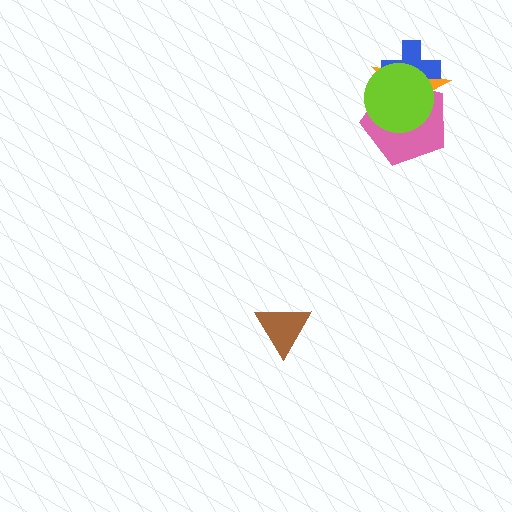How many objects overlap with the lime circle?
3 objects overlap with the lime circle.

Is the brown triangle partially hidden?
No, no other shape covers it.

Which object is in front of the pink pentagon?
The lime circle is in front of the pink pentagon.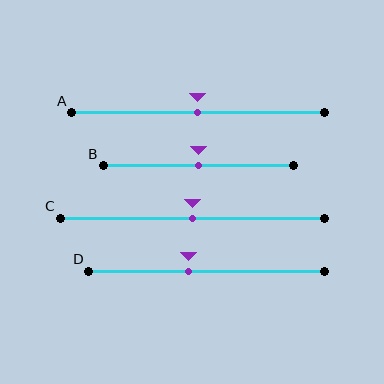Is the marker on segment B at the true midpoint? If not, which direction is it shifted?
Yes, the marker on segment B is at the true midpoint.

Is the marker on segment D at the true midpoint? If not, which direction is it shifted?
No, the marker on segment D is shifted to the left by about 8% of the segment length.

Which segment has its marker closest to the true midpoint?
Segment A has its marker closest to the true midpoint.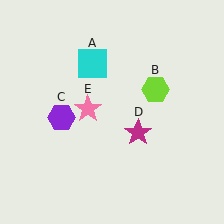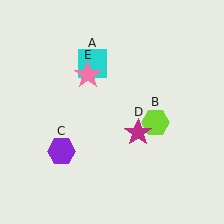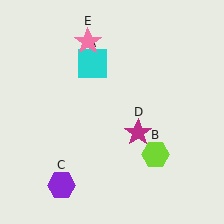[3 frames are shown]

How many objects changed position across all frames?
3 objects changed position: lime hexagon (object B), purple hexagon (object C), pink star (object E).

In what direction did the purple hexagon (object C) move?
The purple hexagon (object C) moved down.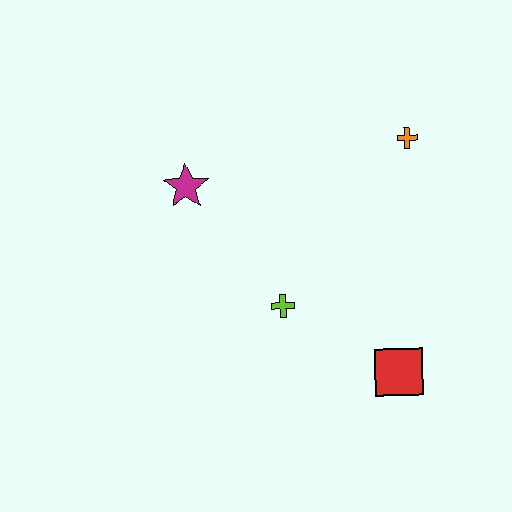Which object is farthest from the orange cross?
The red square is farthest from the orange cross.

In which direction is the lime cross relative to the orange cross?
The lime cross is below the orange cross.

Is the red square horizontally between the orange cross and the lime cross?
Yes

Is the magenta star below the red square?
No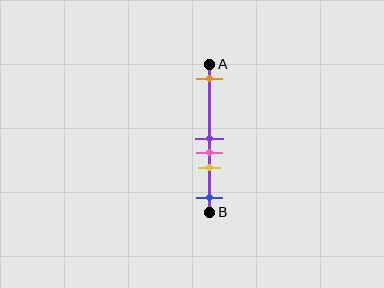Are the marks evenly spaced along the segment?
No, the marks are not evenly spaced.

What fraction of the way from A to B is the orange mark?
The orange mark is approximately 10% (0.1) of the way from A to B.